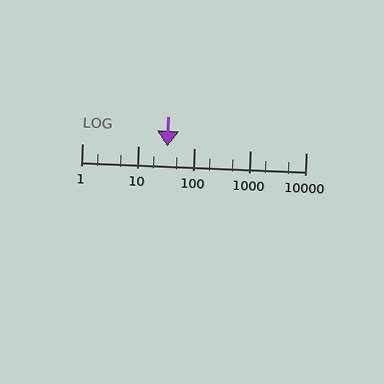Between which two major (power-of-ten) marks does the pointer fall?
The pointer is between 10 and 100.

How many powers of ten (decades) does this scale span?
The scale spans 4 decades, from 1 to 10000.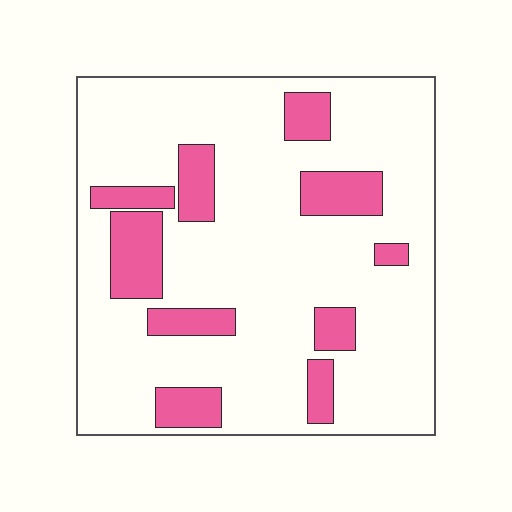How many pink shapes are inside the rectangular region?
10.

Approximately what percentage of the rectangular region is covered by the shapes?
Approximately 20%.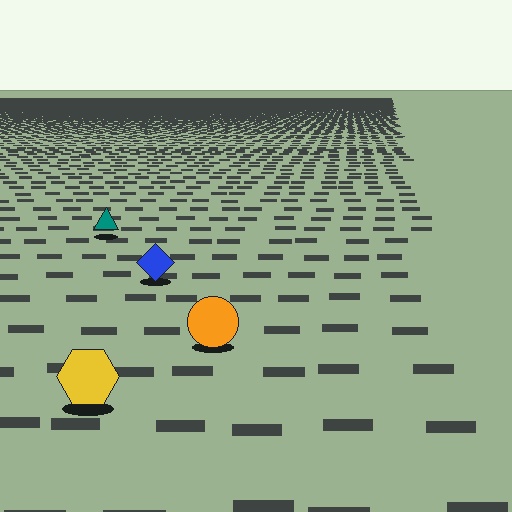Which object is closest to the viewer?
The yellow hexagon is closest. The texture marks near it are larger and more spread out.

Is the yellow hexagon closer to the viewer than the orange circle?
Yes. The yellow hexagon is closer — you can tell from the texture gradient: the ground texture is coarser near it.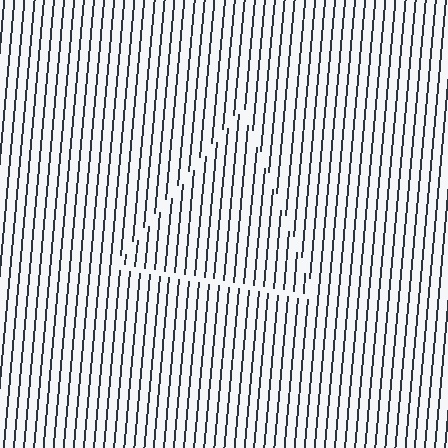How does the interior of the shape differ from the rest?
The interior of the shape contains the same grating, shifted by half a period — the contour is defined by the phase discontinuity where line-ends from the inner and outer gratings abut.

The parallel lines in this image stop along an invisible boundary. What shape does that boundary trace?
An illusory triangle. The interior of the shape contains the same grating, shifted by half a period — the contour is defined by the phase discontinuity where line-ends from the inner and outer gratings abut.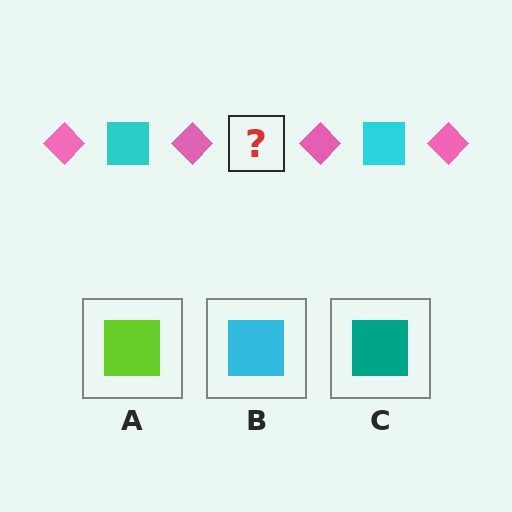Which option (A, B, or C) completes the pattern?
B.